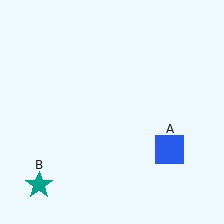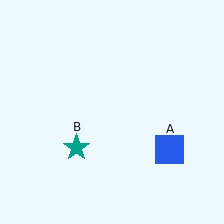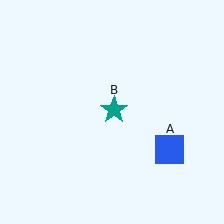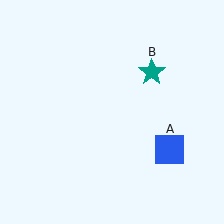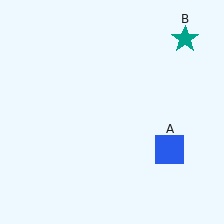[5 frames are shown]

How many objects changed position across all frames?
1 object changed position: teal star (object B).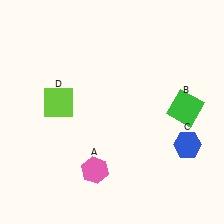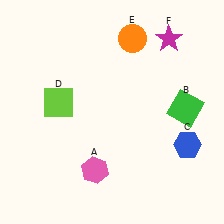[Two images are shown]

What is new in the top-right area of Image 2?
An orange circle (E) was added in the top-right area of Image 2.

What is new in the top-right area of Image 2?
A magenta star (F) was added in the top-right area of Image 2.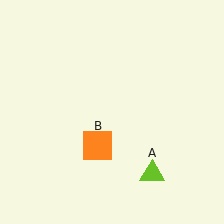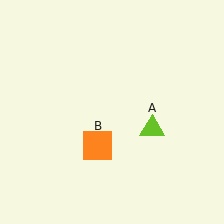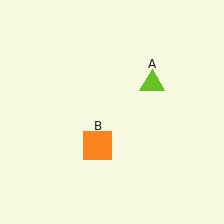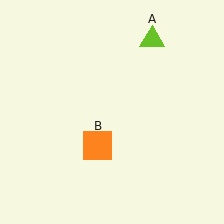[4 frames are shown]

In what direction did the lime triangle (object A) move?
The lime triangle (object A) moved up.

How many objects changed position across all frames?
1 object changed position: lime triangle (object A).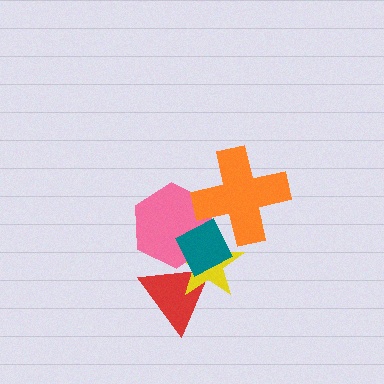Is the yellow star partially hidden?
Yes, it is partially covered by another shape.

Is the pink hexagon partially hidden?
Yes, it is partially covered by another shape.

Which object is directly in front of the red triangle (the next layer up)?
The yellow star is directly in front of the red triangle.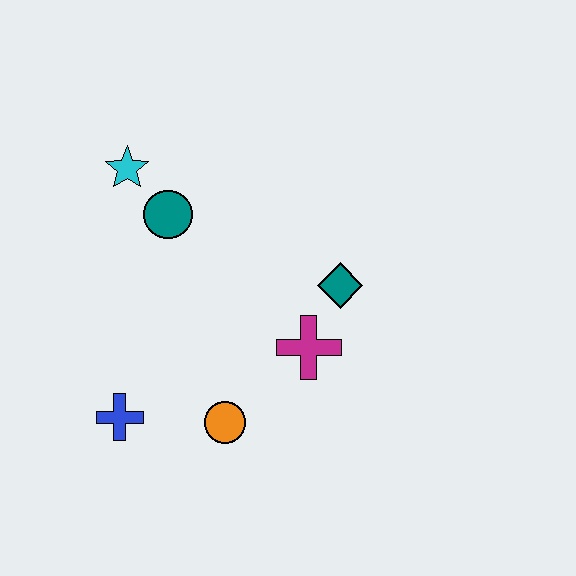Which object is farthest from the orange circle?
The cyan star is farthest from the orange circle.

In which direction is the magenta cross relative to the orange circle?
The magenta cross is to the right of the orange circle.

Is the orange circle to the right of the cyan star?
Yes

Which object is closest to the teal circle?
The cyan star is closest to the teal circle.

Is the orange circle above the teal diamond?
No